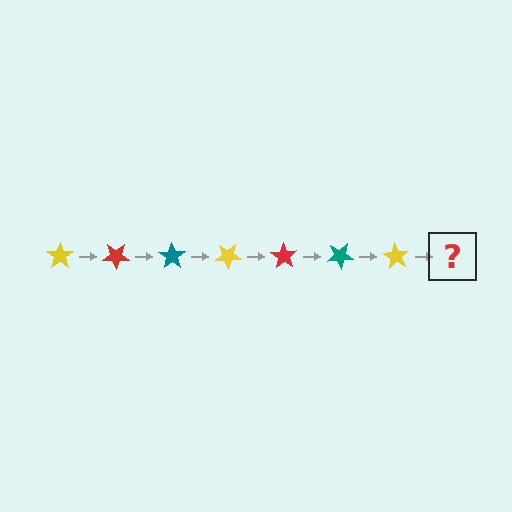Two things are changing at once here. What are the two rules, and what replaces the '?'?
The two rules are that it rotates 35 degrees each step and the color cycles through yellow, red, and teal. The '?' should be a red star, rotated 245 degrees from the start.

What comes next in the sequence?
The next element should be a red star, rotated 245 degrees from the start.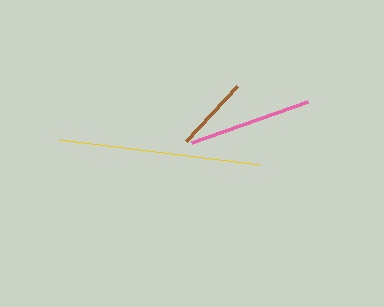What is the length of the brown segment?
The brown segment is approximately 74 pixels long.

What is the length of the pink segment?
The pink segment is approximately 123 pixels long.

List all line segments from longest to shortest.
From longest to shortest: yellow, pink, brown.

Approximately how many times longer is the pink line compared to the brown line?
The pink line is approximately 1.7 times the length of the brown line.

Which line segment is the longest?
The yellow line is the longest at approximately 201 pixels.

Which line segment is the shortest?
The brown line is the shortest at approximately 74 pixels.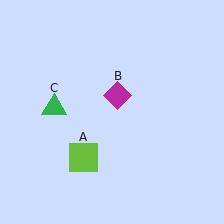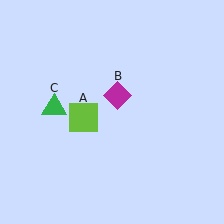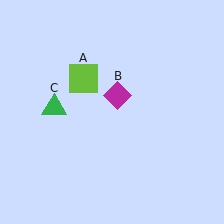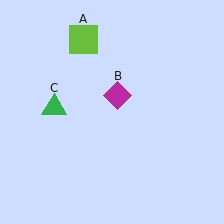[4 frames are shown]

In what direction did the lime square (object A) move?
The lime square (object A) moved up.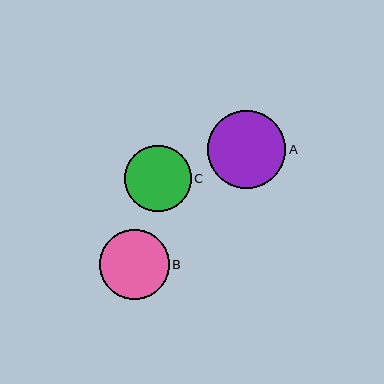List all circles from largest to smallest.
From largest to smallest: A, B, C.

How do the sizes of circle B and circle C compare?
Circle B and circle C are approximately the same size.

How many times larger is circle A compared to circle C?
Circle A is approximately 1.2 times the size of circle C.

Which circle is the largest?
Circle A is the largest with a size of approximately 78 pixels.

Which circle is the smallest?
Circle C is the smallest with a size of approximately 66 pixels.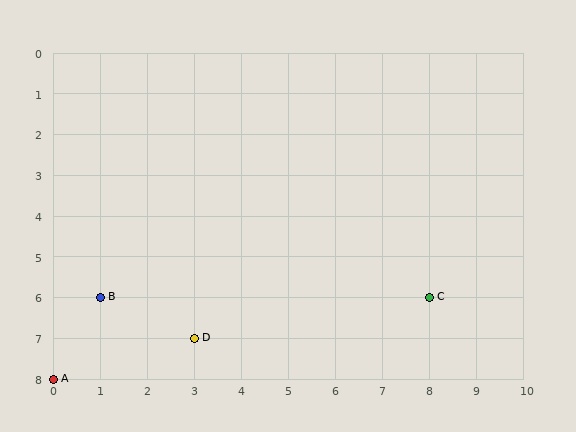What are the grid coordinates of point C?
Point C is at grid coordinates (8, 6).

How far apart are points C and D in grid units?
Points C and D are 5 columns and 1 row apart (about 5.1 grid units diagonally).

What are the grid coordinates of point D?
Point D is at grid coordinates (3, 7).